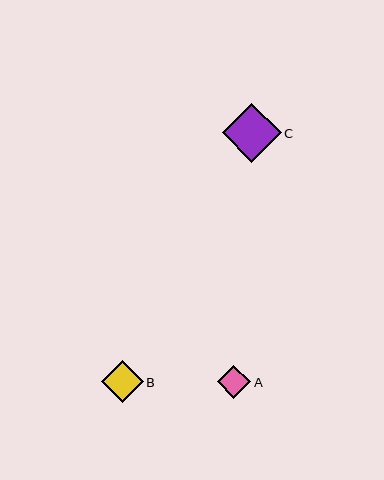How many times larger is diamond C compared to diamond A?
Diamond C is approximately 1.8 times the size of diamond A.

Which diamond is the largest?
Diamond C is the largest with a size of approximately 59 pixels.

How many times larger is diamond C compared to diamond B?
Diamond C is approximately 1.4 times the size of diamond B.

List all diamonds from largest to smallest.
From largest to smallest: C, B, A.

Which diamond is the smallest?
Diamond A is the smallest with a size of approximately 33 pixels.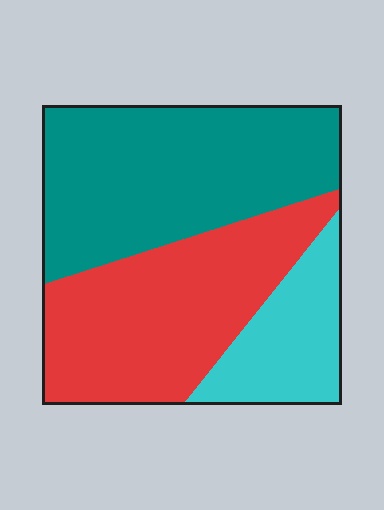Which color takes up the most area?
Teal, at roughly 45%.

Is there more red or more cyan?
Red.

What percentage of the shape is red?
Red takes up about three eighths (3/8) of the shape.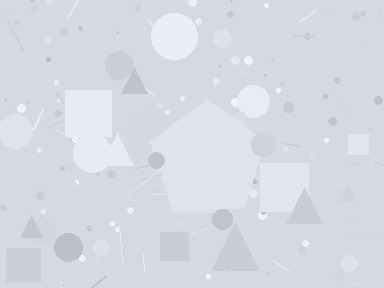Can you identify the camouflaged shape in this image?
The camouflaged shape is a pentagon.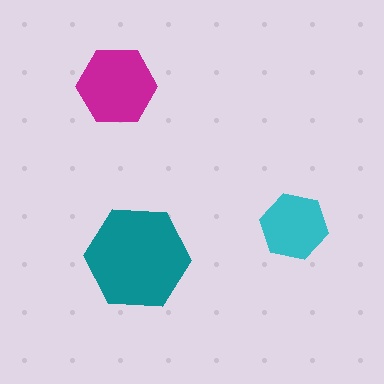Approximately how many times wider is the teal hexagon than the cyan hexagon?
About 1.5 times wider.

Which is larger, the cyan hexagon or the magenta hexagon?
The magenta one.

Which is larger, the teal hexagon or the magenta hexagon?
The teal one.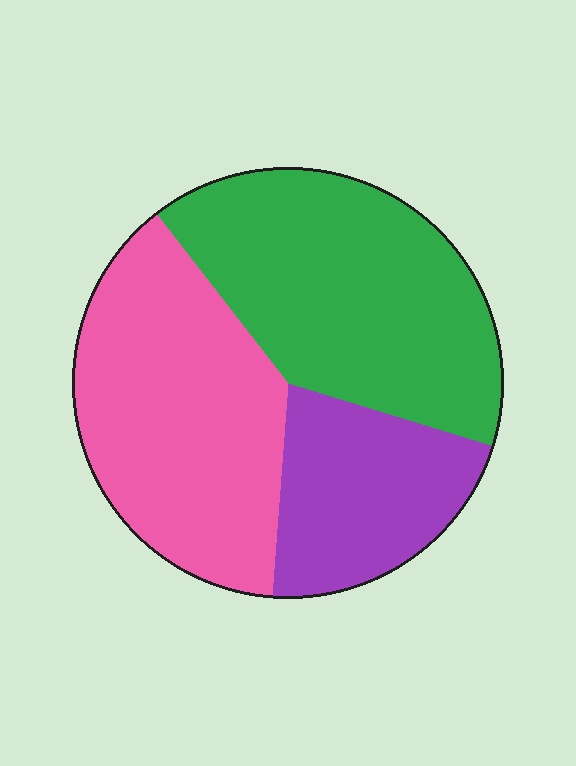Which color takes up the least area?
Purple, at roughly 20%.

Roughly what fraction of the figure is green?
Green covers around 40% of the figure.